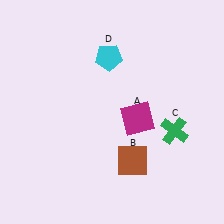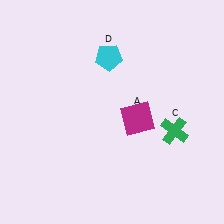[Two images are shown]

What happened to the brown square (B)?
The brown square (B) was removed in Image 2. It was in the bottom-right area of Image 1.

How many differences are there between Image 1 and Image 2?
There is 1 difference between the two images.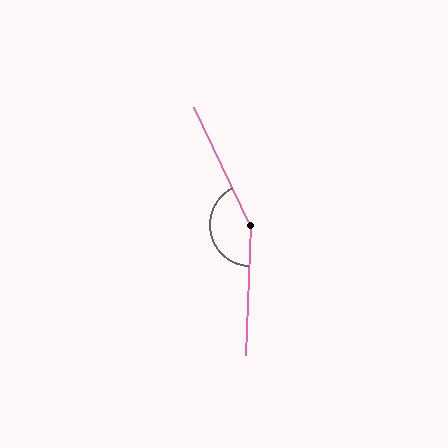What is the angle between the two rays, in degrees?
Approximately 152 degrees.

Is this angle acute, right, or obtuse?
It is obtuse.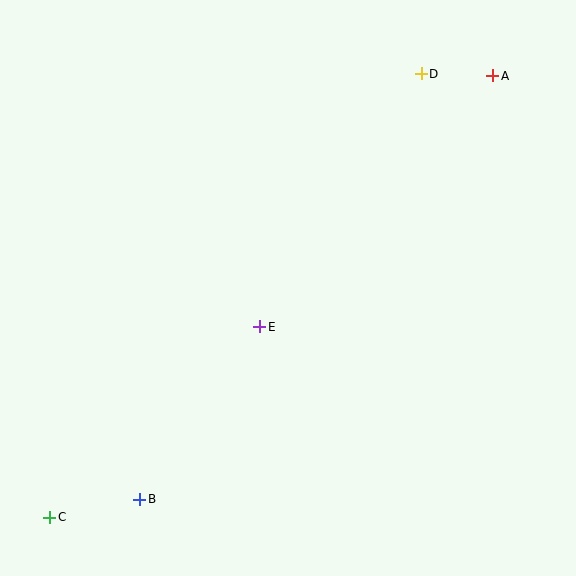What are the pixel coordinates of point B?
Point B is at (140, 499).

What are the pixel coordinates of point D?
Point D is at (421, 74).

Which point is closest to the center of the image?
Point E at (260, 327) is closest to the center.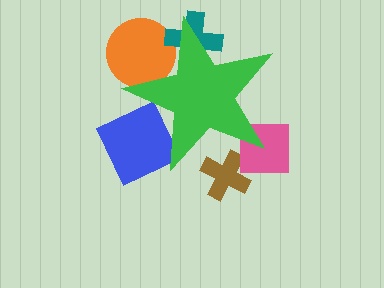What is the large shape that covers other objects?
A green star.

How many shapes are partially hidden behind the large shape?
5 shapes are partially hidden.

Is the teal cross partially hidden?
Yes, the teal cross is partially hidden behind the green star.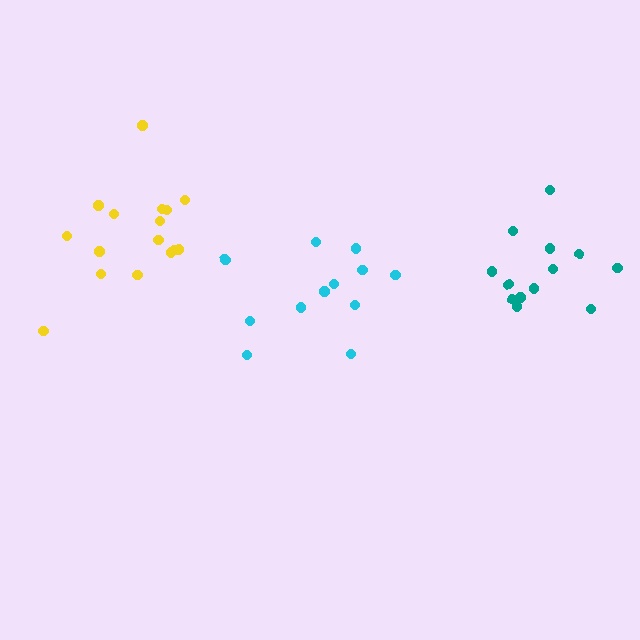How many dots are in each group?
Group 1: 13 dots, Group 2: 12 dots, Group 3: 16 dots (41 total).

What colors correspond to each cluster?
The clusters are colored: teal, cyan, yellow.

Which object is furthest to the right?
The teal cluster is rightmost.